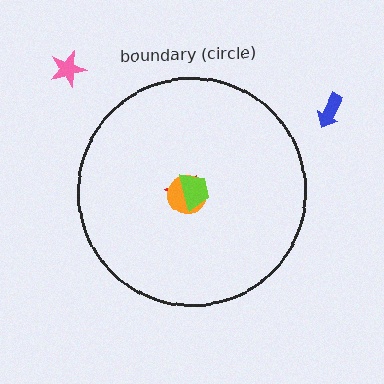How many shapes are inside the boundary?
3 inside, 2 outside.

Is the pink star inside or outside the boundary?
Outside.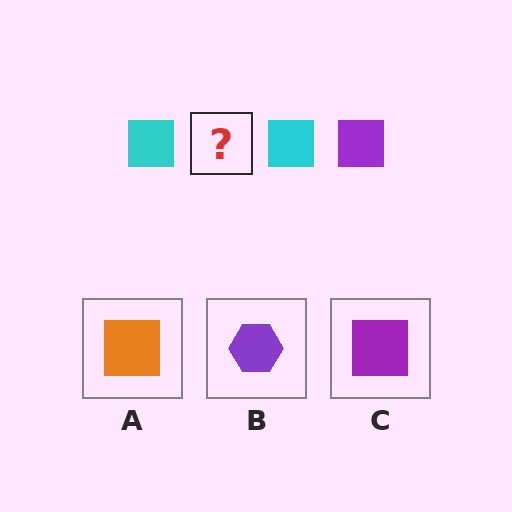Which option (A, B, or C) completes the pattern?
C.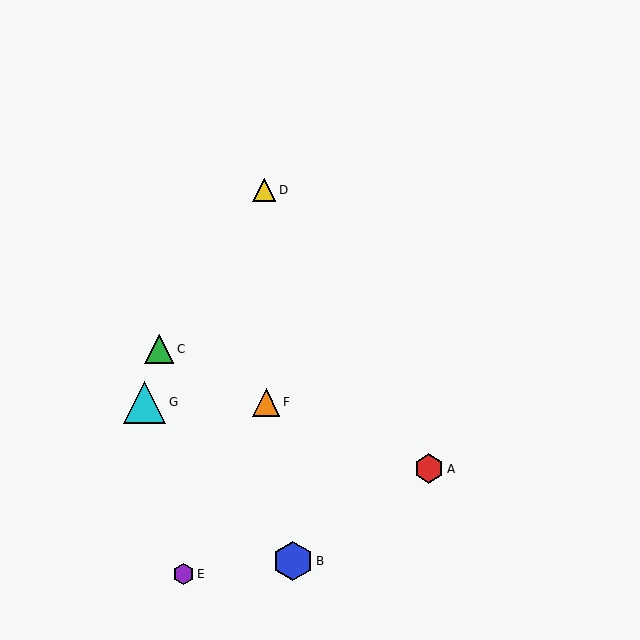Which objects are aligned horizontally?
Objects F, G are aligned horizontally.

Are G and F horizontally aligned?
Yes, both are at y≈402.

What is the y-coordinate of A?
Object A is at y≈469.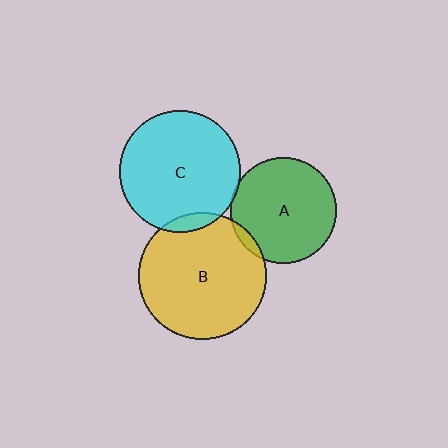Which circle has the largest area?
Circle B (yellow).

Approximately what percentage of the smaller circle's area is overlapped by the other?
Approximately 5%.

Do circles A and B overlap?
Yes.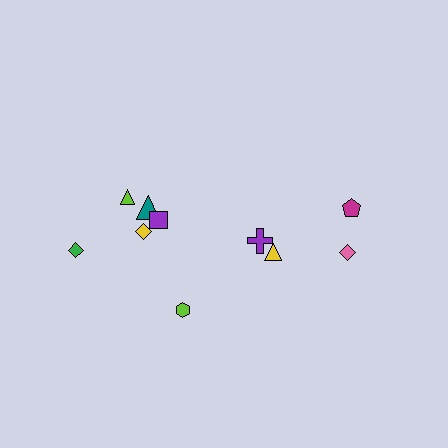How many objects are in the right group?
There are 4 objects.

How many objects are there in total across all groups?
There are 10 objects.